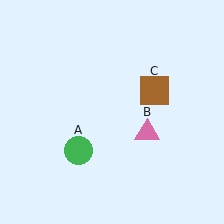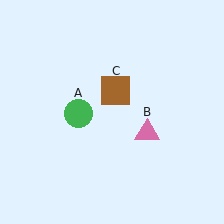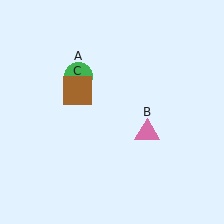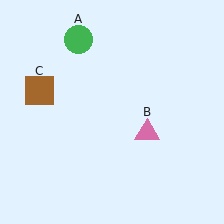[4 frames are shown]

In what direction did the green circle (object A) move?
The green circle (object A) moved up.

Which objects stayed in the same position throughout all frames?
Pink triangle (object B) remained stationary.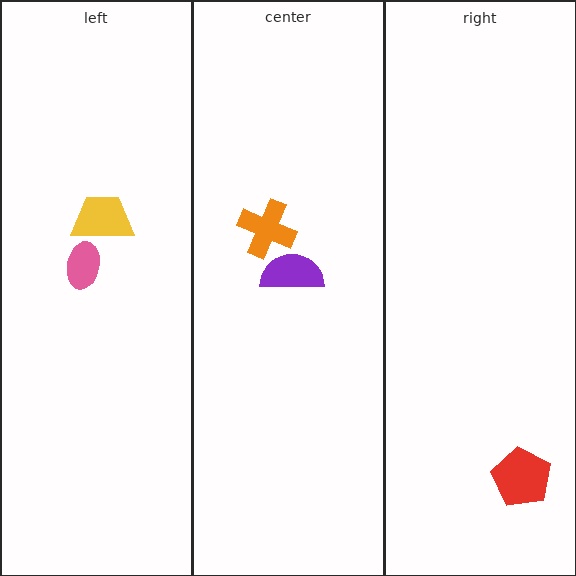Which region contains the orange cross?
The center region.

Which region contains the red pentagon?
The right region.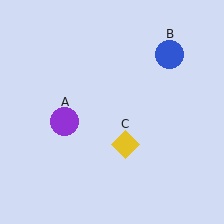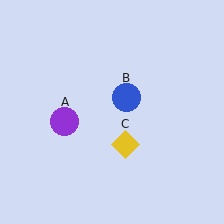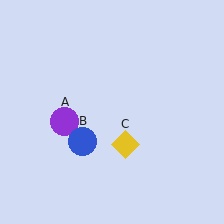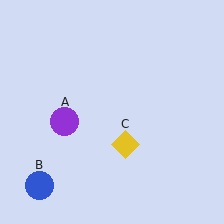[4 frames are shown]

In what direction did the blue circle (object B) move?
The blue circle (object B) moved down and to the left.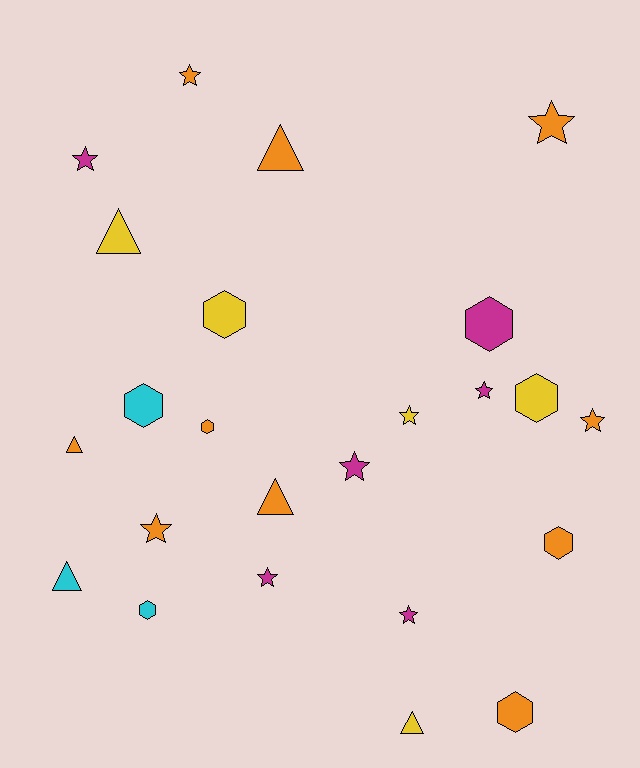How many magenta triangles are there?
There are no magenta triangles.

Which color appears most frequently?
Orange, with 10 objects.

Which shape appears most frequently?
Star, with 10 objects.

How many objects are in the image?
There are 24 objects.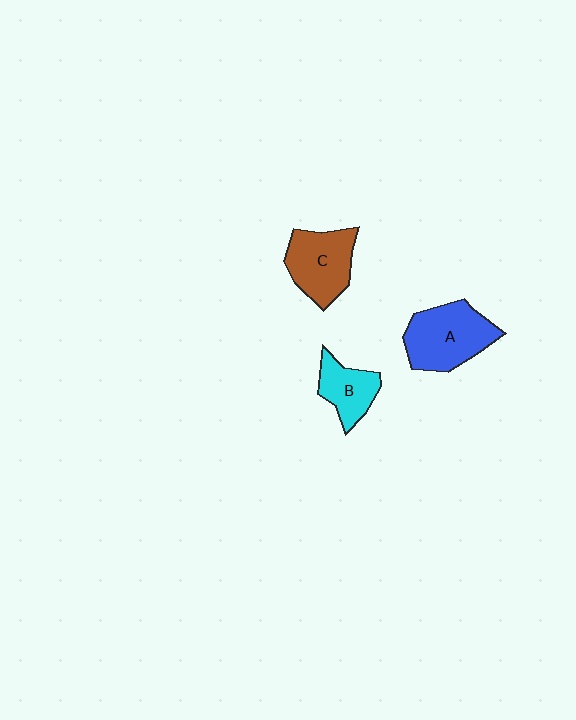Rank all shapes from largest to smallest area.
From largest to smallest: A (blue), C (brown), B (cyan).